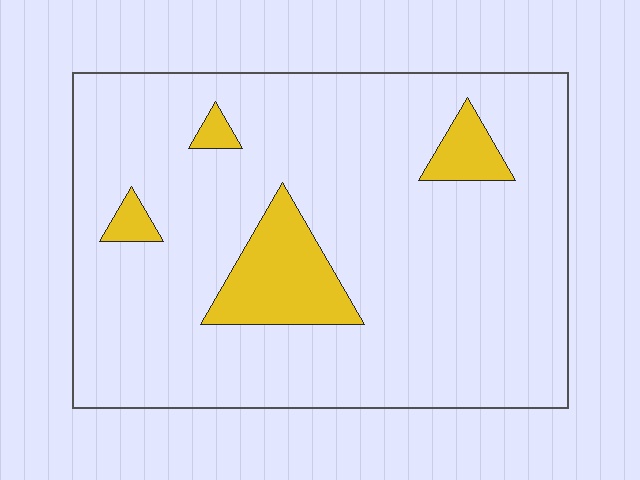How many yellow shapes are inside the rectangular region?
4.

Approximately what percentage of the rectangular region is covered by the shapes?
Approximately 10%.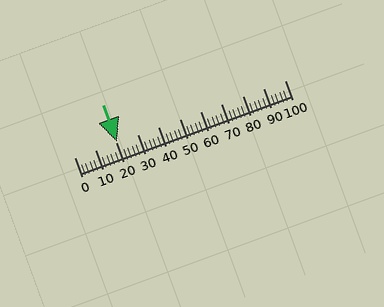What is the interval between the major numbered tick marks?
The major tick marks are spaced 10 units apart.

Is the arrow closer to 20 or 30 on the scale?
The arrow is closer to 20.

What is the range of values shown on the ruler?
The ruler shows values from 0 to 100.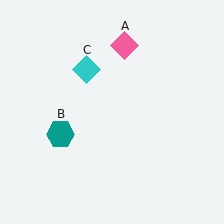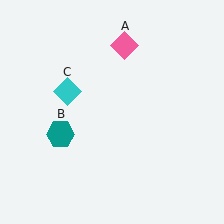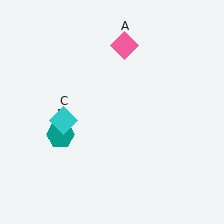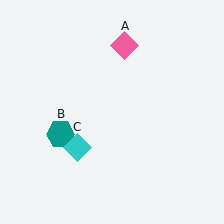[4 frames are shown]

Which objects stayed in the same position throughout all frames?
Pink diamond (object A) and teal hexagon (object B) remained stationary.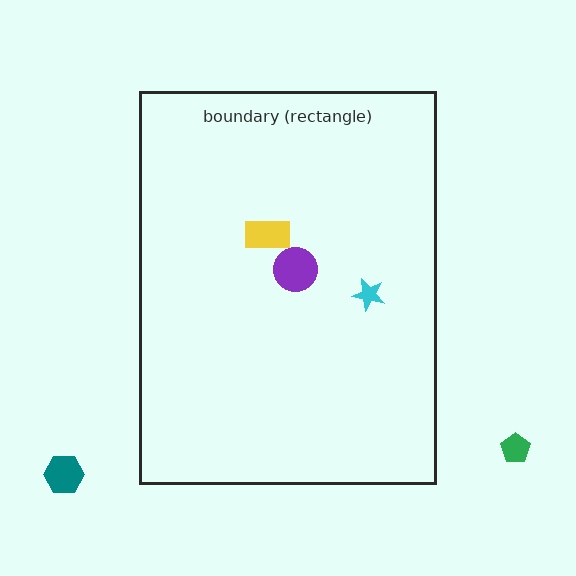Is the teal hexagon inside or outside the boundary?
Outside.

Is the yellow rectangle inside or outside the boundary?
Inside.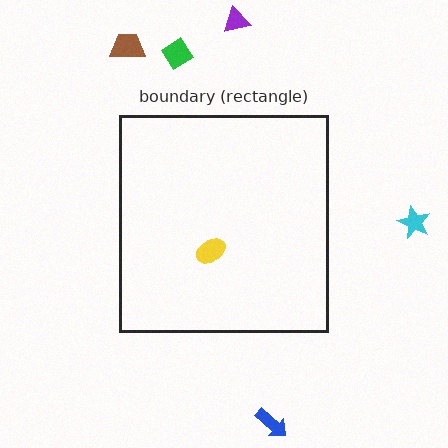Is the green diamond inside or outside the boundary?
Outside.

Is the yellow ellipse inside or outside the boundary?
Inside.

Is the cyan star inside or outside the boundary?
Outside.